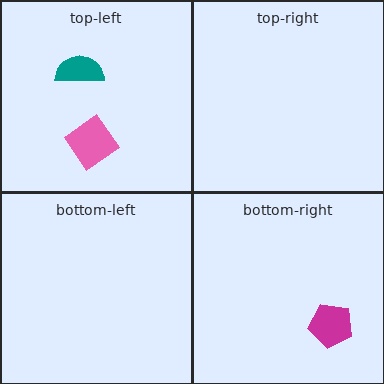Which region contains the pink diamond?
The top-left region.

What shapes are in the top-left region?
The teal semicircle, the pink diamond.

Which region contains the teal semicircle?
The top-left region.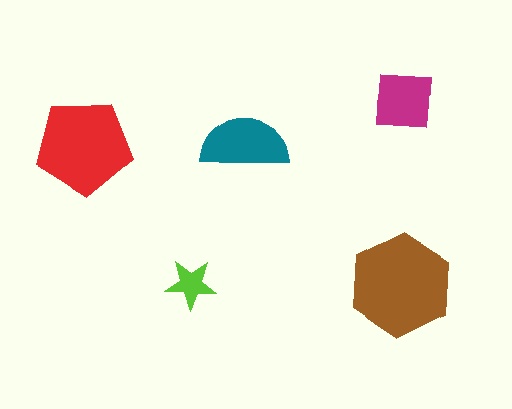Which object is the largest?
The brown hexagon.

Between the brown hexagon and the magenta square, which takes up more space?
The brown hexagon.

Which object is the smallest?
The lime star.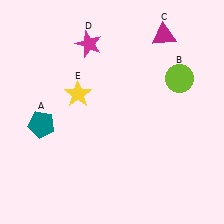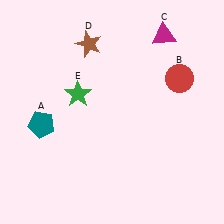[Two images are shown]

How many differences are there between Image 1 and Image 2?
There are 3 differences between the two images.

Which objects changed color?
B changed from lime to red. D changed from magenta to brown. E changed from yellow to green.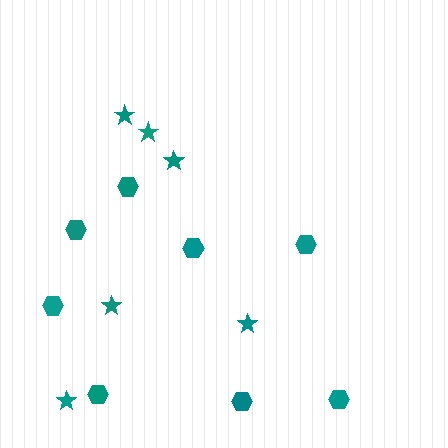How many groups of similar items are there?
There are 2 groups: one group of hexagons (8) and one group of stars (6).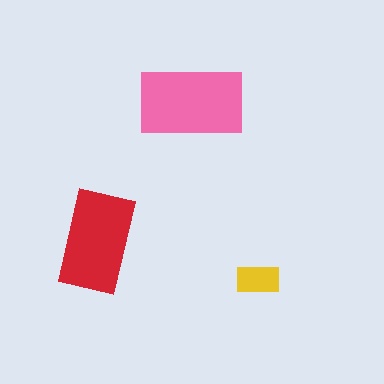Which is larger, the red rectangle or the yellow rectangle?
The red one.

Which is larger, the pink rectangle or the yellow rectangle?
The pink one.